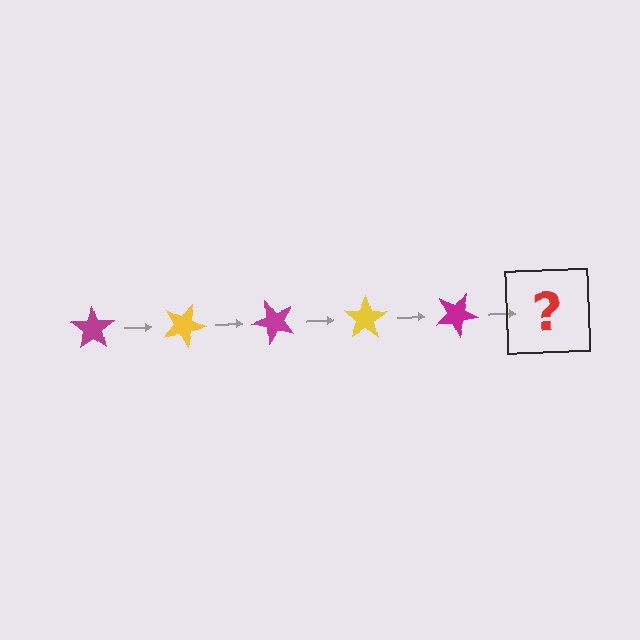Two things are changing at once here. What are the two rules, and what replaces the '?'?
The two rules are that it rotates 25 degrees each step and the color cycles through magenta and yellow. The '?' should be a yellow star, rotated 125 degrees from the start.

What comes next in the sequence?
The next element should be a yellow star, rotated 125 degrees from the start.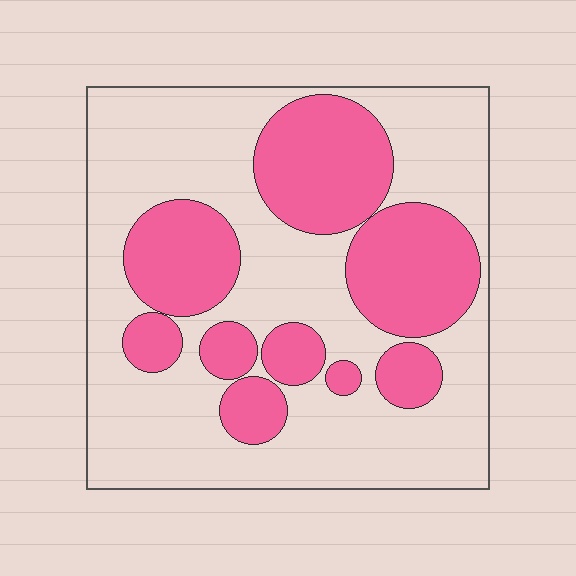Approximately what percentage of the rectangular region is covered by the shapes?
Approximately 35%.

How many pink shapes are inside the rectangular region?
9.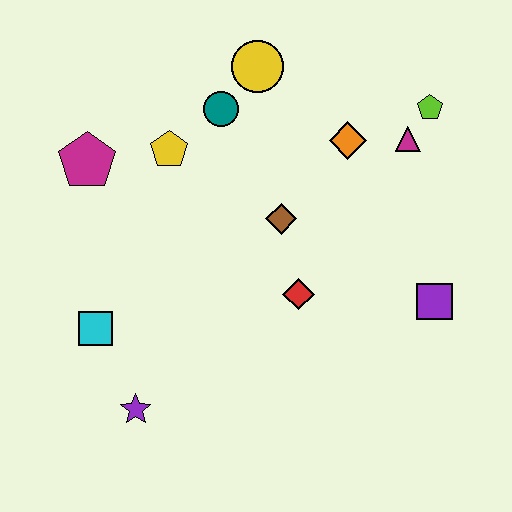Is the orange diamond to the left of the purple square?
Yes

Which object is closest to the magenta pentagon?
The yellow pentagon is closest to the magenta pentagon.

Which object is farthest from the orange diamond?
The purple star is farthest from the orange diamond.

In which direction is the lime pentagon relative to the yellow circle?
The lime pentagon is to the right of the yellow circle.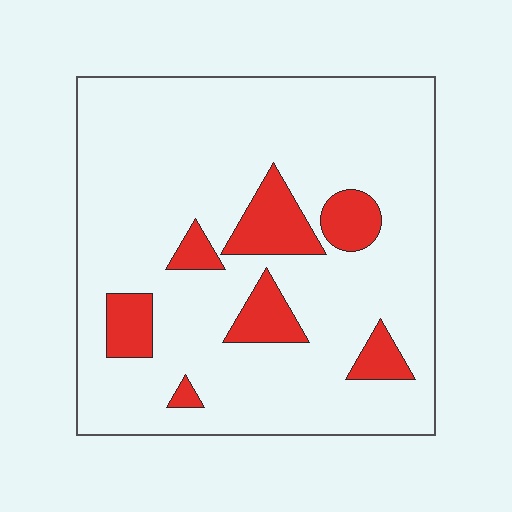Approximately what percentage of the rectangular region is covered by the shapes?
Approximately 15%.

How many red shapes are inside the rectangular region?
7.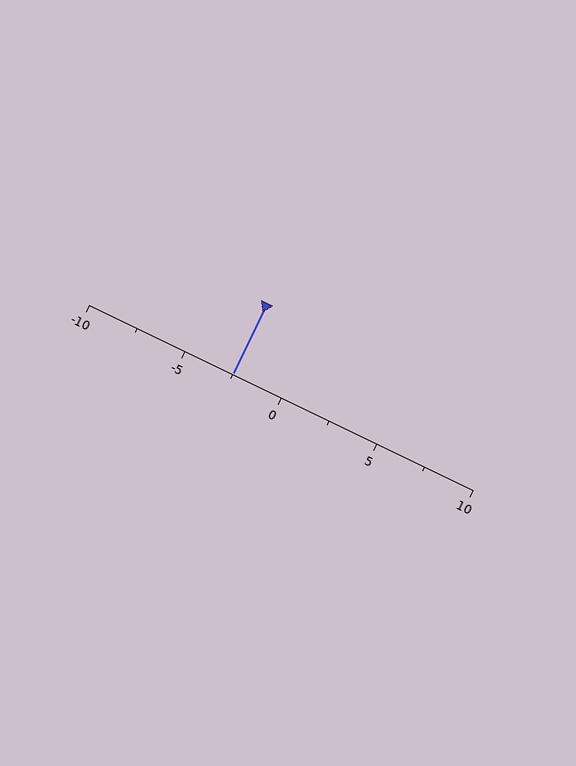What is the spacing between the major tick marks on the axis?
The major ticks are spaced 5 apart.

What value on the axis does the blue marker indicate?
The marker indicates approximately -2.5.